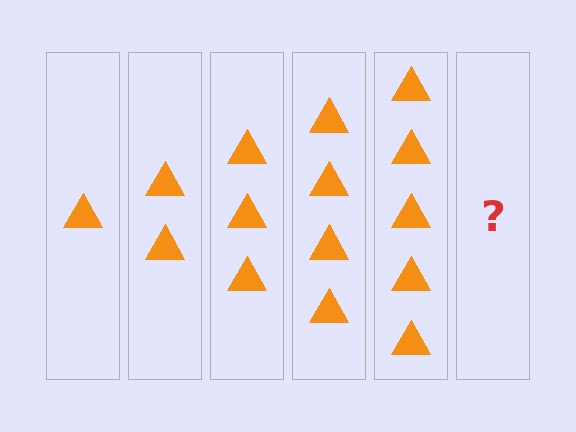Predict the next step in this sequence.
The next step is 6 triangles.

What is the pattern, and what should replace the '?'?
The pattern is that each step adds one more triangle. The '?' should be 6 triangles.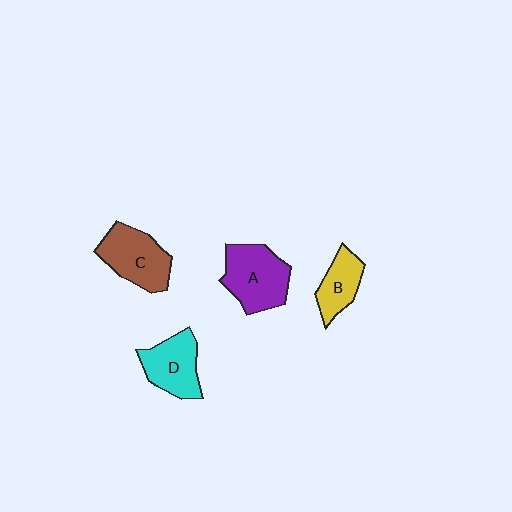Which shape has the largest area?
Shape A (purple).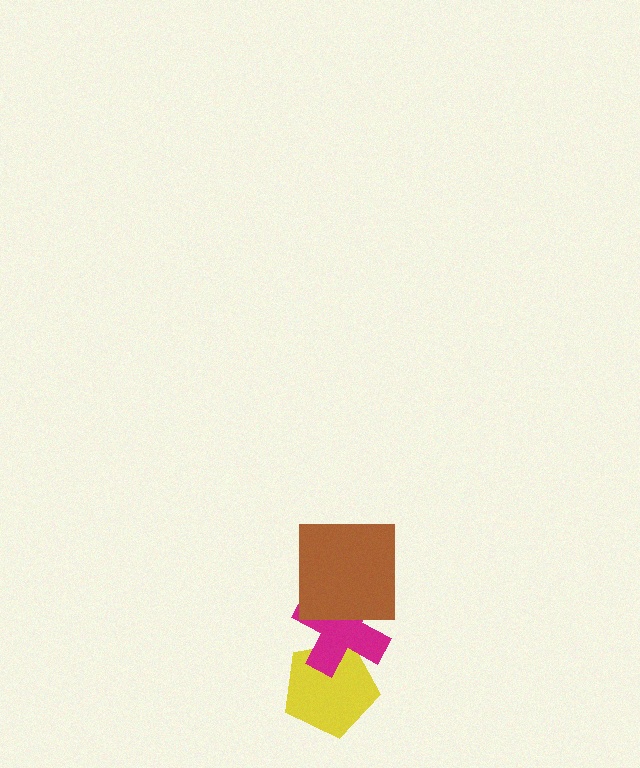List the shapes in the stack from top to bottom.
From top to bottom: the brown square, the magenta cross, the yellow pentagon.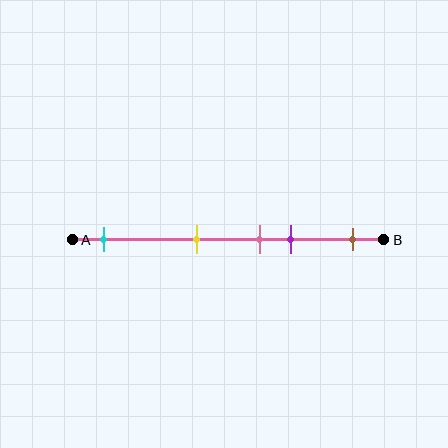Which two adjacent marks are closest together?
The pink and purple marks are the closest adjacent pair.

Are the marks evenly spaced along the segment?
No, the marks are not evenly spaced.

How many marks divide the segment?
There are 5 marks dividing the segment.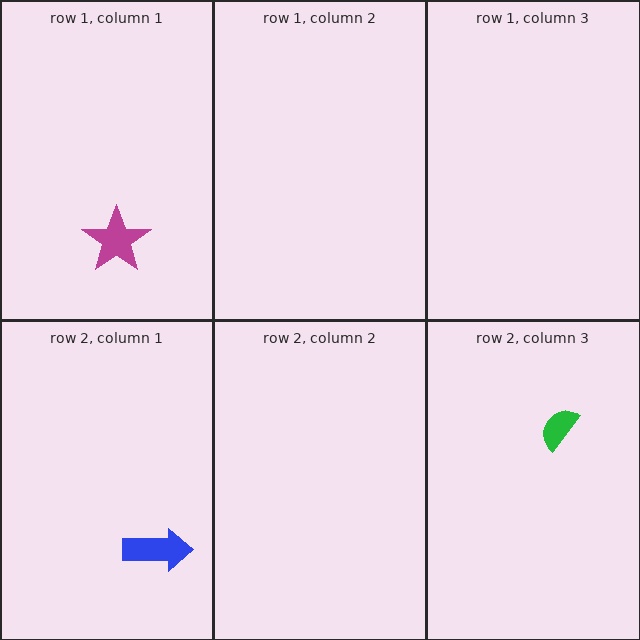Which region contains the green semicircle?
The row 2, column 3 region.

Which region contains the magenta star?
The row 1, column 1 region.